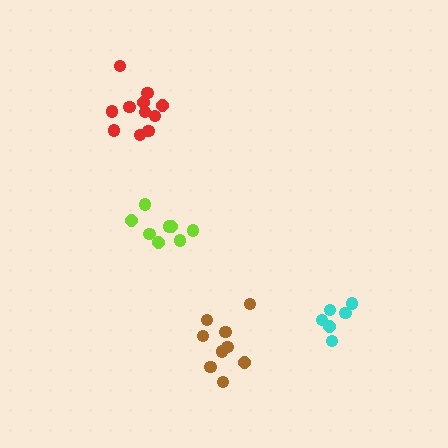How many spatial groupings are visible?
There are 4 spatial groupings.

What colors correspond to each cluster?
The clusters are colored: brown, red, lime, cyan.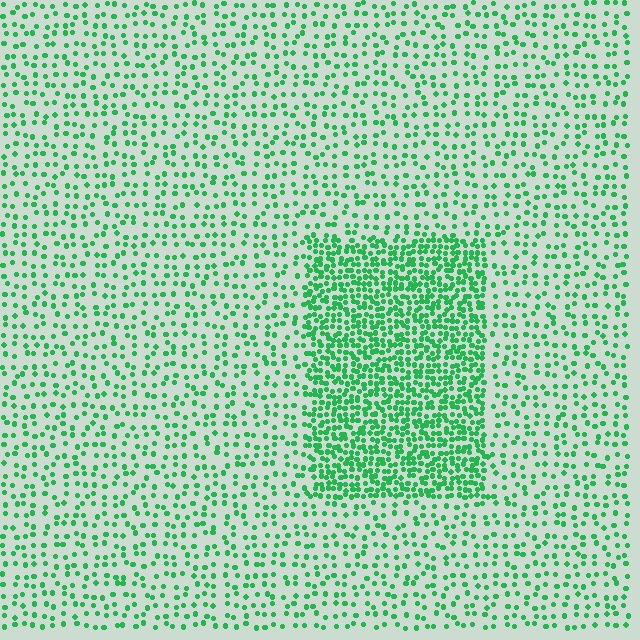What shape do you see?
I see a rectangle.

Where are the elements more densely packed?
The elements are more densely packed inside the rectangle boundary.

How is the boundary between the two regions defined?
The boundary is defined by a change in element density (approximately 2.6x ratio). All elements are the same color, size, and shape.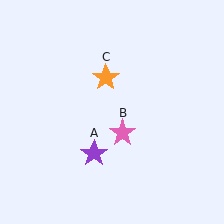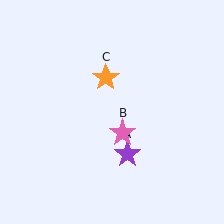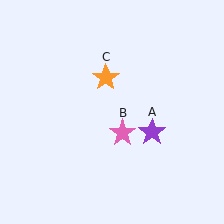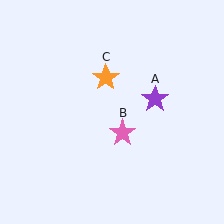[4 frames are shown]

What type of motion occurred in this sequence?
The purple star (object A) rotated counterclockwise around the center of the scene.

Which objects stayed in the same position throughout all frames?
Pink star (object B) and orange star (object C) remained stationary.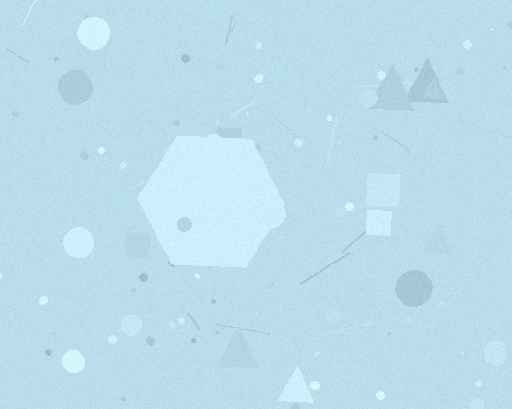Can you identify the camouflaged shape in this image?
The camouflaged shape is a hexagon.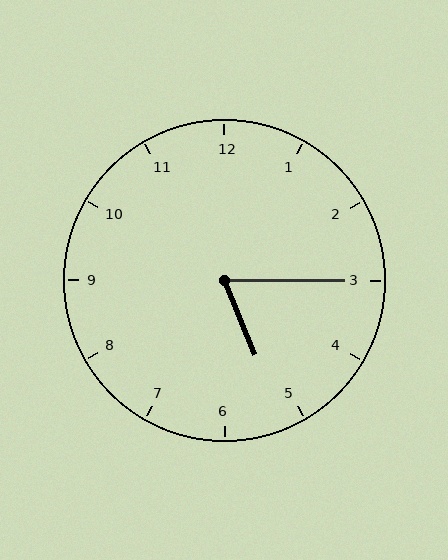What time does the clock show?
5:15.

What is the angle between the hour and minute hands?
Approximately 68 degrees.